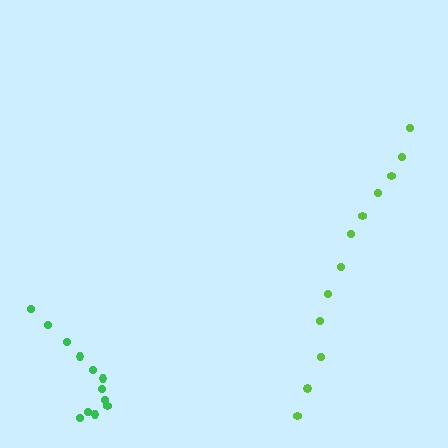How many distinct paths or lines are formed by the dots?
There are 2 distinct paths.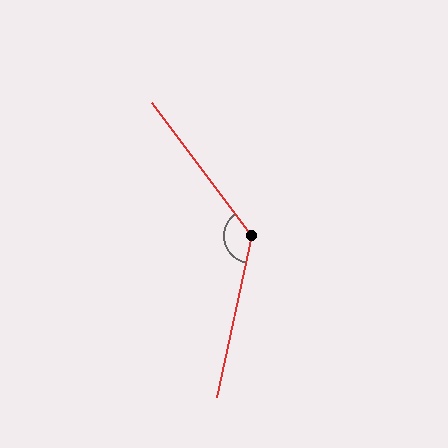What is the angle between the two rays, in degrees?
Approximately 131 degrees.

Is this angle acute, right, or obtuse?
It is obtuse.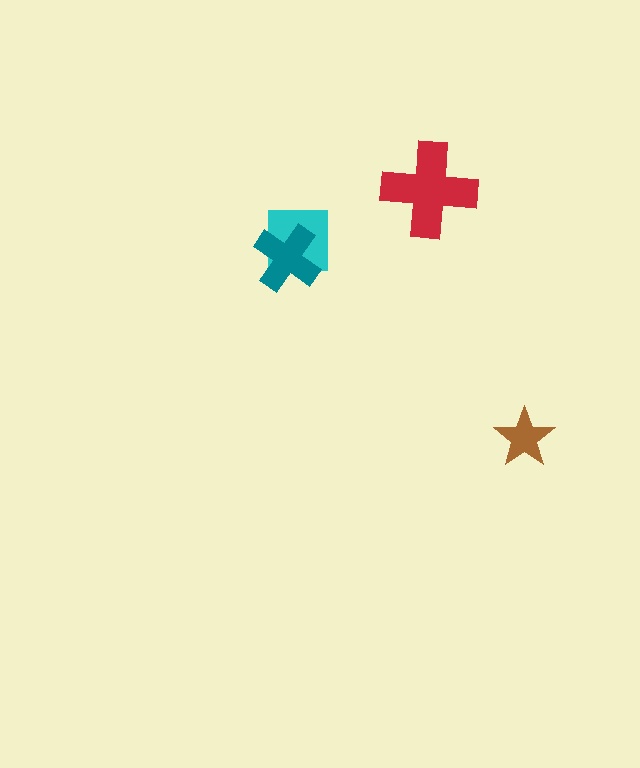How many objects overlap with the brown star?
0 objects overlap with the brown star.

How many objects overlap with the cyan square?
1 object overlaps with the cyan square.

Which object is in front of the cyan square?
The teal cross is in front of the cyan square.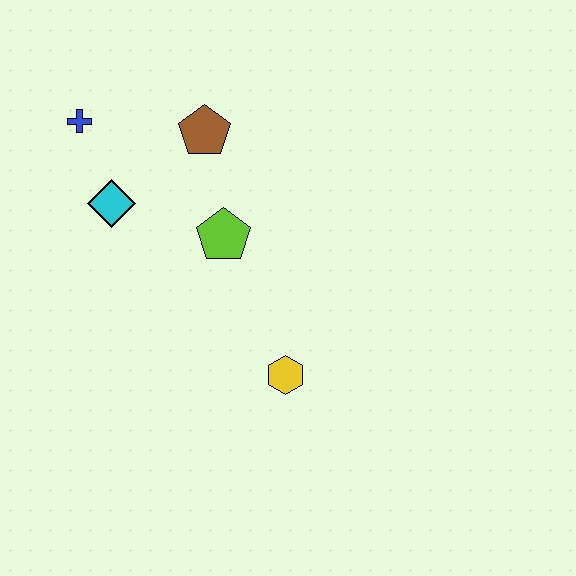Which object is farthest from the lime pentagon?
The blue cross is farthest from the lime pentagon.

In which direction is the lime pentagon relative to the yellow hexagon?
The lime pentagon is above the yellow hexagon.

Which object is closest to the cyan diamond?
The blue cross is closest to the cyan diamond.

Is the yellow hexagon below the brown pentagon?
Yes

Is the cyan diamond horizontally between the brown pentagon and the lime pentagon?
No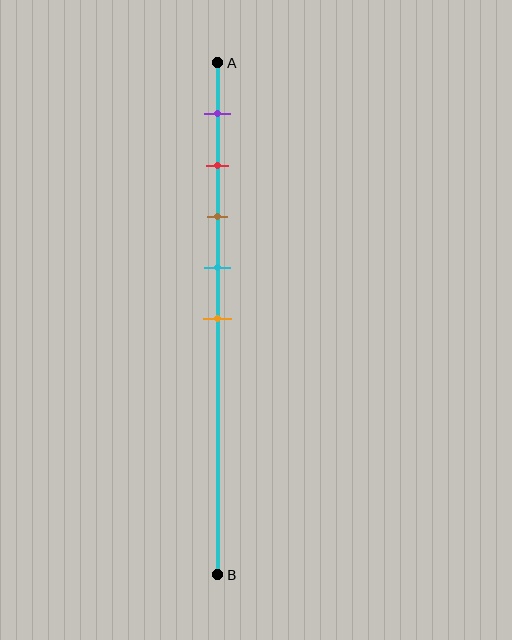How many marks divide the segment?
There are 5 marks dividing the segment.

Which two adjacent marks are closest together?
The red and brown marks are the closest adjacent pair.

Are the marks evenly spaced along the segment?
Yes, the marks are approximately evenly spaced.